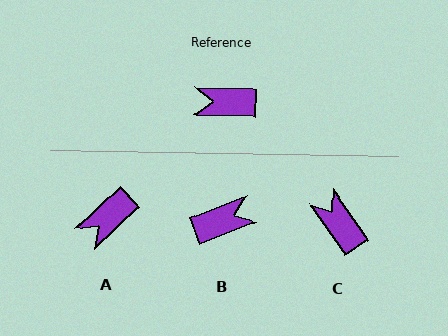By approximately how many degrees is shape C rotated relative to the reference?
Approximately 55 degrees clockwise.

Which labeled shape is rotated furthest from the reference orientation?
B, about 158 degrees away.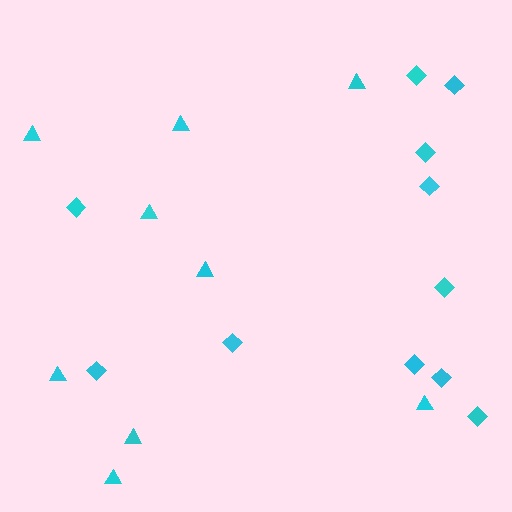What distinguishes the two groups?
There are 2 groups: one group of diamonds (11) and one group of triangles (9).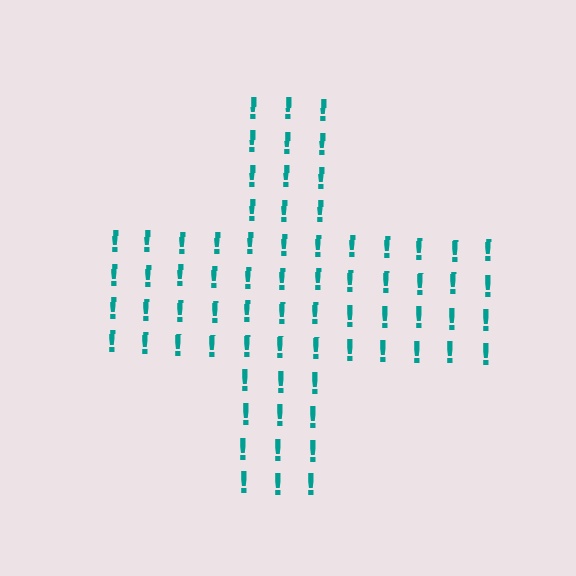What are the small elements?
The small elements are exclamation marks.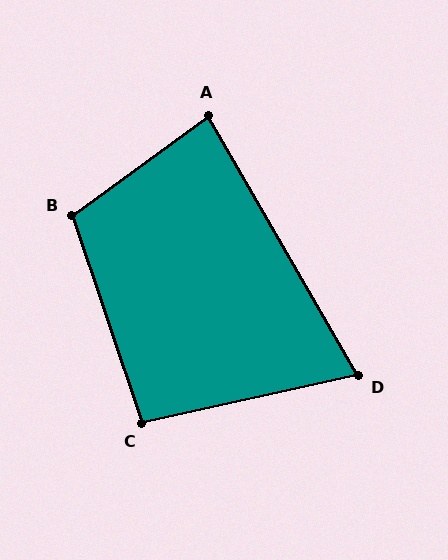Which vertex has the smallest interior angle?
D, at approximately 72 degrees.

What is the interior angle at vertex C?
Approximately 96 degrees (obtuse).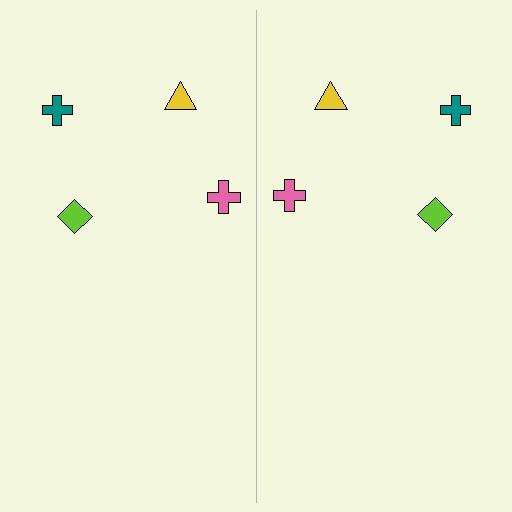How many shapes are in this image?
There are 8 shapes in this image.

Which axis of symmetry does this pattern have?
The pattern has a vertical axis of symmetry running through the center of the image.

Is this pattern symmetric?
Yes, this pattern has bilateral (reflection) symmetry.